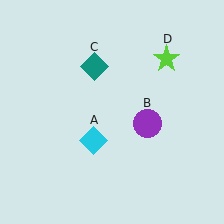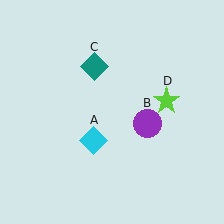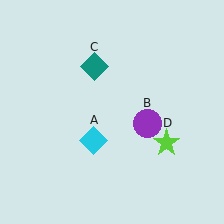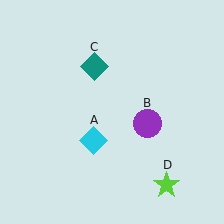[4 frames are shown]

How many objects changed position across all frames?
1 object changed position: lime star (object D).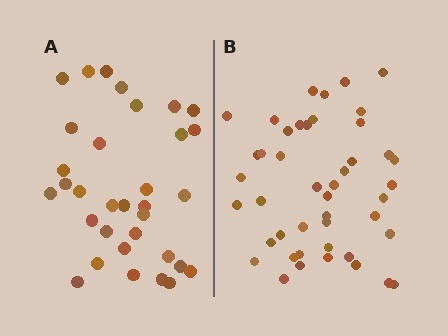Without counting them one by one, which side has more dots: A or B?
Region B (the right region) has more dots.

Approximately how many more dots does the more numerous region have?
Region B has roughly 12 or so more dots than region A.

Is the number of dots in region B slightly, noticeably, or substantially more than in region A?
Region B has noticeably more, but not dramatically so. The ratio is roughly 1.4 to 1.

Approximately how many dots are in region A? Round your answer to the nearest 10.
About 30 dots. (The exact count is 33, which rounds to 30.)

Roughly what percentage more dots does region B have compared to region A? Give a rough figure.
About 35% more.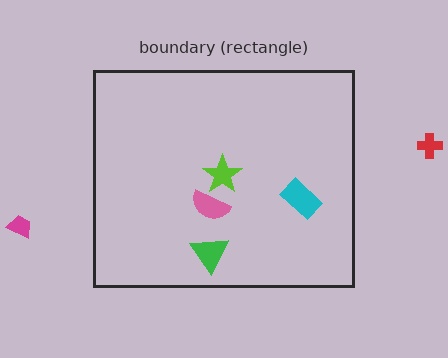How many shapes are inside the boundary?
4 inside, 2 outside.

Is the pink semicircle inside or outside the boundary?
Inside.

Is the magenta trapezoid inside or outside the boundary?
Outside.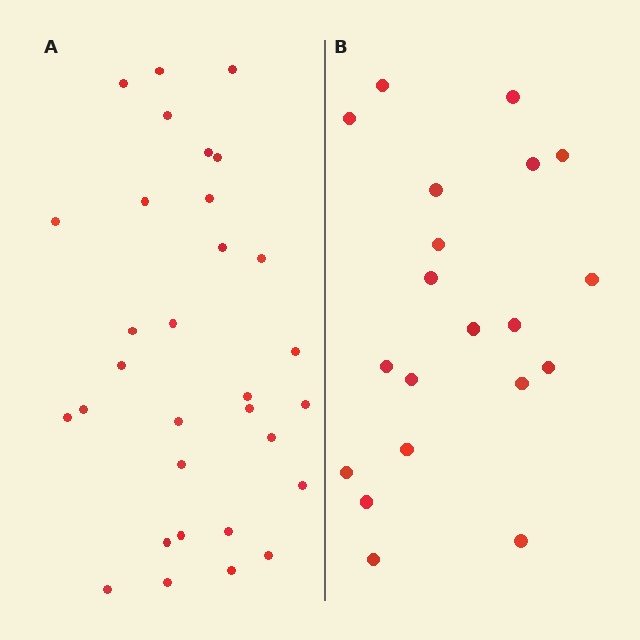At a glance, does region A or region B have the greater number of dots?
Region A (the left region) has more dots.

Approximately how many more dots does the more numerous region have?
Region A has roughly 12 or so more dots than region B.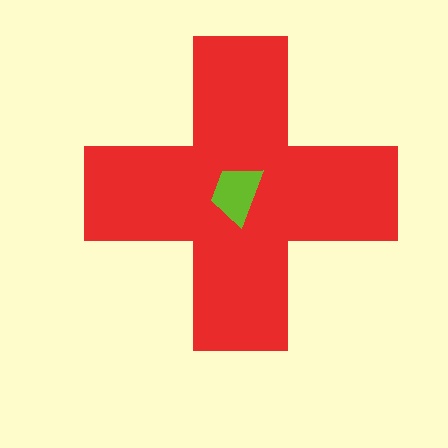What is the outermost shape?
The red cross.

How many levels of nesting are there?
2.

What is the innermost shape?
The lime trapezoid.